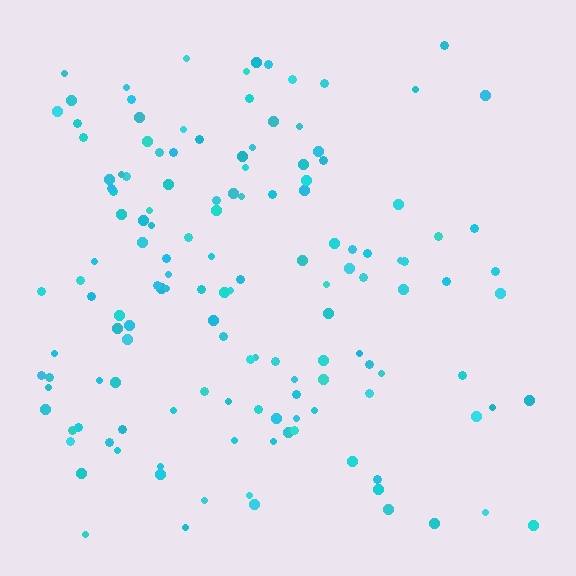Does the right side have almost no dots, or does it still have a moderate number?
Still a moderate number, just noticeably fewer than the left.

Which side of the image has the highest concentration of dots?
The left.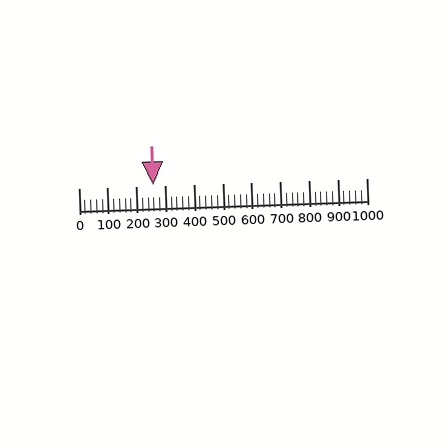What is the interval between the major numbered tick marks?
The major tick marks are spaced 100 units apart.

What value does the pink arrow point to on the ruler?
The pink arrow points to approximately 260.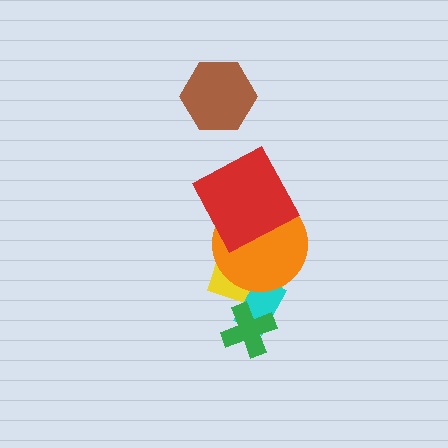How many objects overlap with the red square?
1 object overlaps with the red square.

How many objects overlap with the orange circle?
3 objects overlap with the orange circle.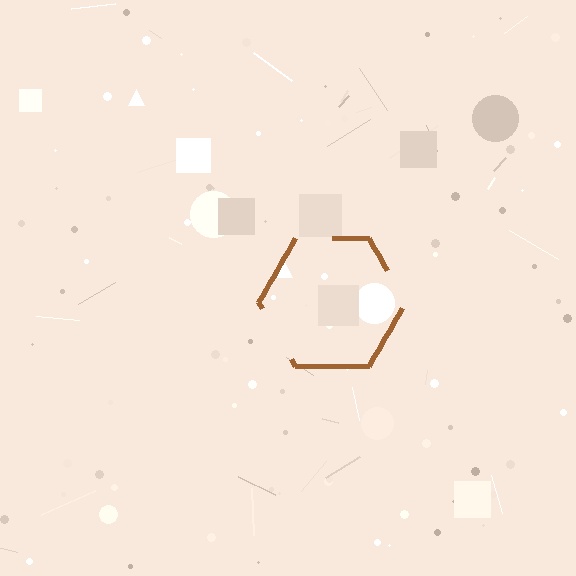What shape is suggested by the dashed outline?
The dashed outline suggests a hexagon.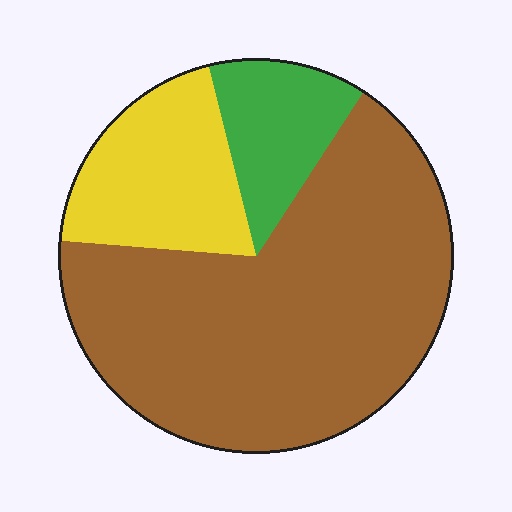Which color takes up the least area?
Green, at roughly 15%.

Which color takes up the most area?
Brown, at roughly 65%.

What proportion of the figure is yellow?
Yellow takes up between a sixth and a third of the figure.